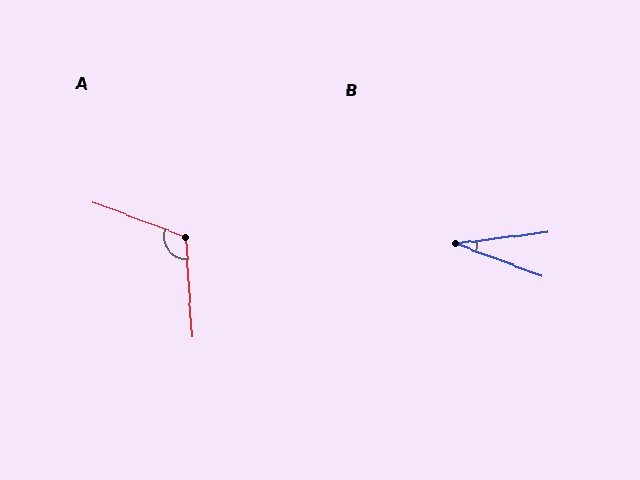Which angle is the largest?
A, at approximately 114 degrees.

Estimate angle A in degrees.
Approximately 114 degrees.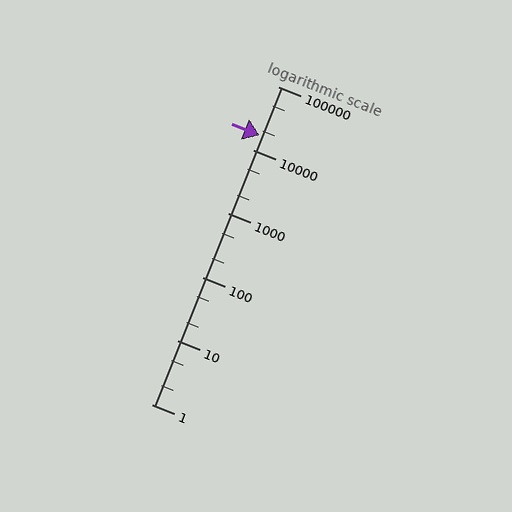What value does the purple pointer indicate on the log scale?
The pointer indicates approximately 17000.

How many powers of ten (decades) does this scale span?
The scale spans 5 decades, from 1 to 100000.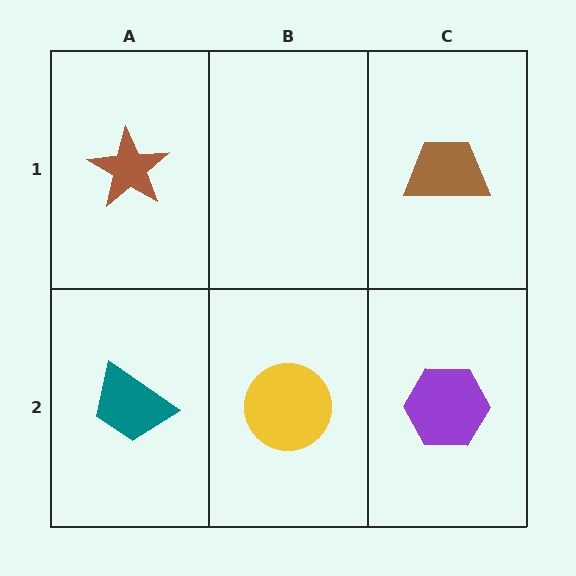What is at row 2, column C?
A purple hexagon.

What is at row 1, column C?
A brown trapezoid.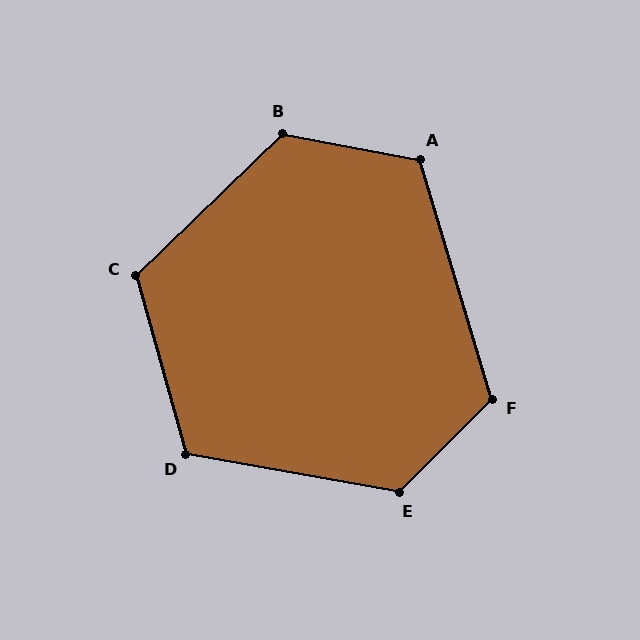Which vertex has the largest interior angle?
B, at approximately 126 degrees.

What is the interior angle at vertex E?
Approximately 125 degrees (obtuse).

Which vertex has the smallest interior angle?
D, at approximately 116 degrees.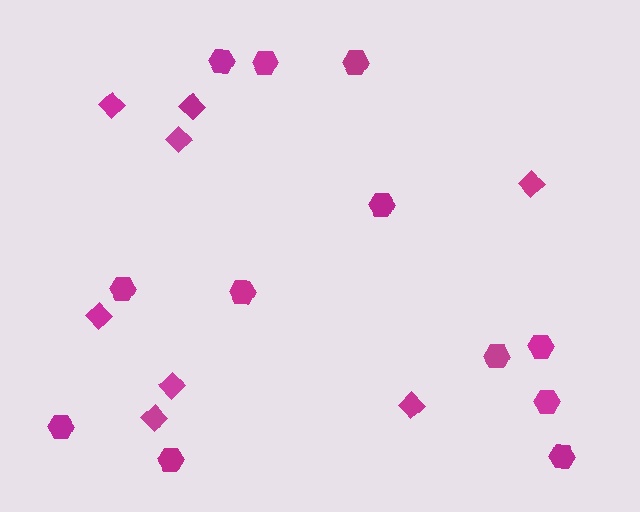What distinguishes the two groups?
There are 2 groups: one group of hexagons (12) and one group of diamonds (8).